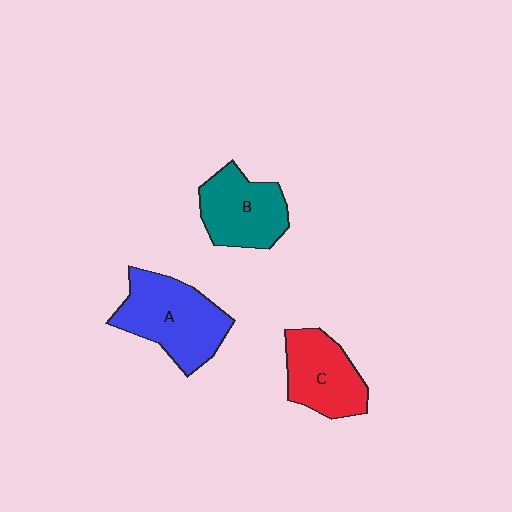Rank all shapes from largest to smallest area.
From largest to smallest: A (blue), B (teal), C (red).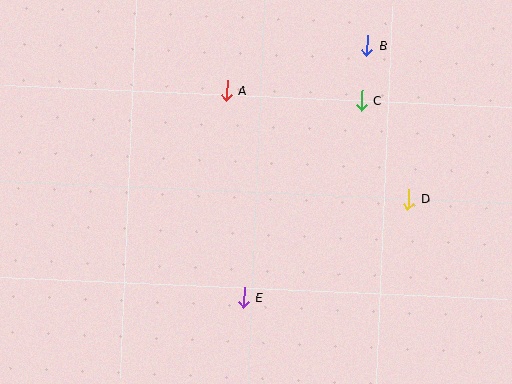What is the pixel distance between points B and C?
The distance between B and C is 55 pixels.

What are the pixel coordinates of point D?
Point D is at (409, 199).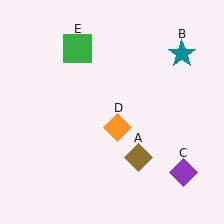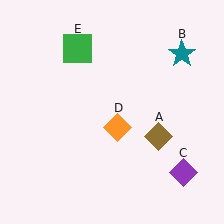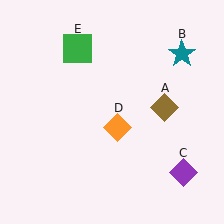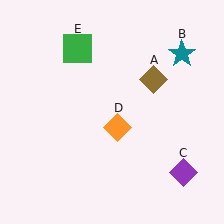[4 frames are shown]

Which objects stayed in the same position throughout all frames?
Teal star (object B) and purple diamond (object C) and orange diamond (object D) and green square (object E) remained stationary.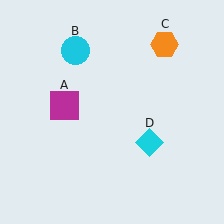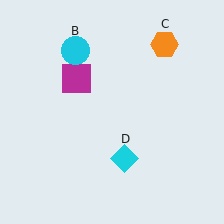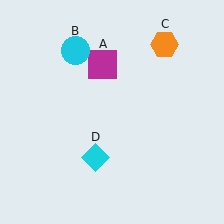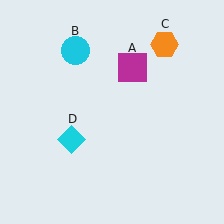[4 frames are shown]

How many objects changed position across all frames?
2 objects changed position: magenta square (object A), cyan diamond (object D).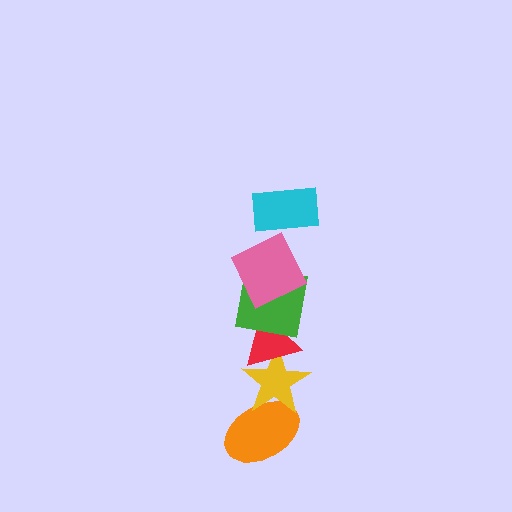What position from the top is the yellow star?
The yellow star is 5th from the top.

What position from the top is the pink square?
The pink square is 2nd from the top.